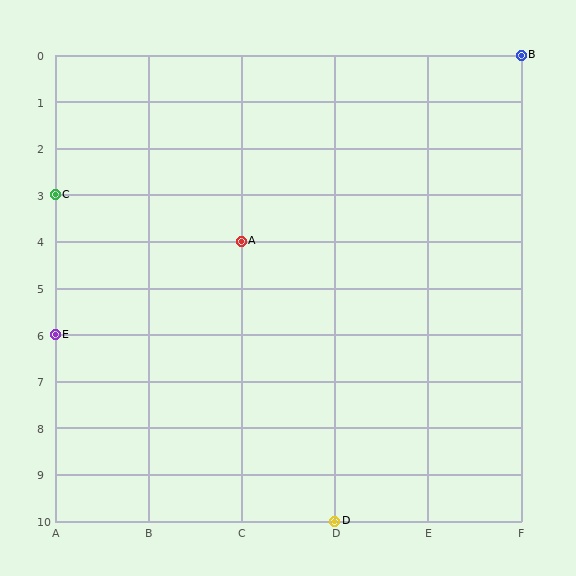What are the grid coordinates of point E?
Point E is at grid coordinates (A, 6).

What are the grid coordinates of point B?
Point B is at grid coordinates (F, 0).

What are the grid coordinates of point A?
Point A is at grid coordinates (C, 4).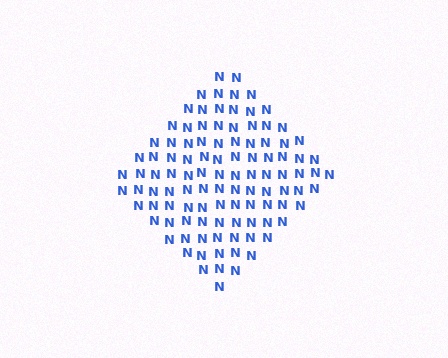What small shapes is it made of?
It is made of small letter N's.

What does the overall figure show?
The overall figure shows a diamond.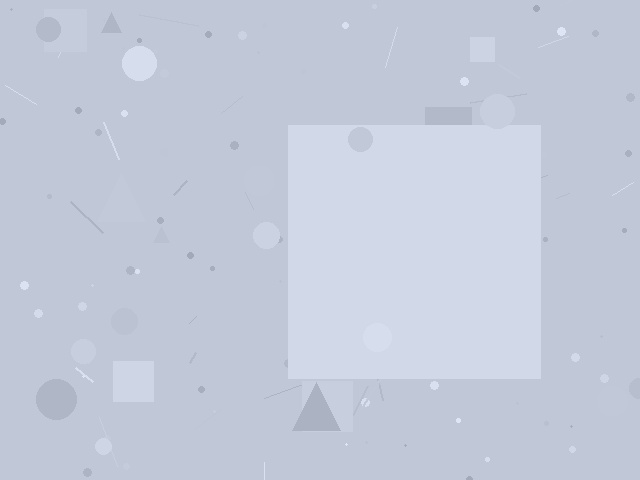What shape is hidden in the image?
A square is hidden in the image.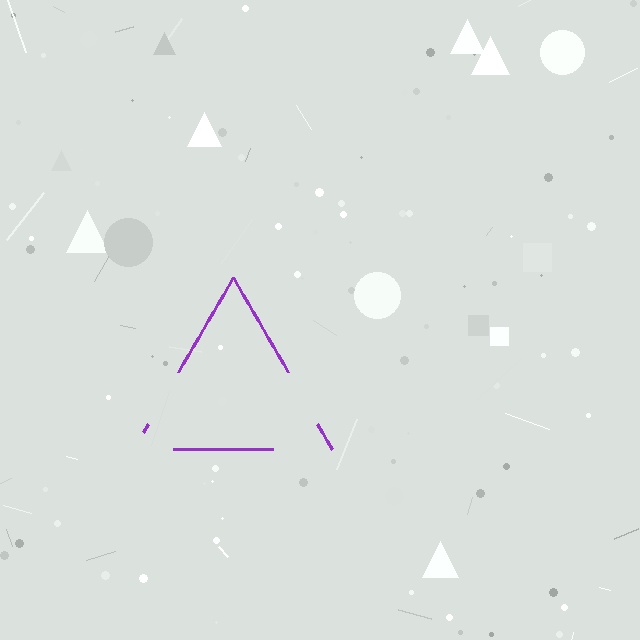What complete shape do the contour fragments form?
The contour fragments form a triangle.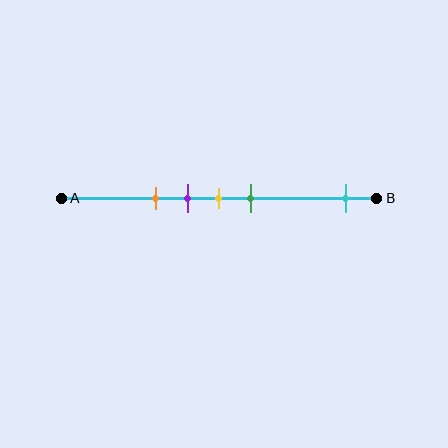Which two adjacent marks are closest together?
The purple and yellow marks are the closest adjacent pair.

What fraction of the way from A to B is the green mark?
The green mark is approximately 60% (0.6) of the way from A to B.